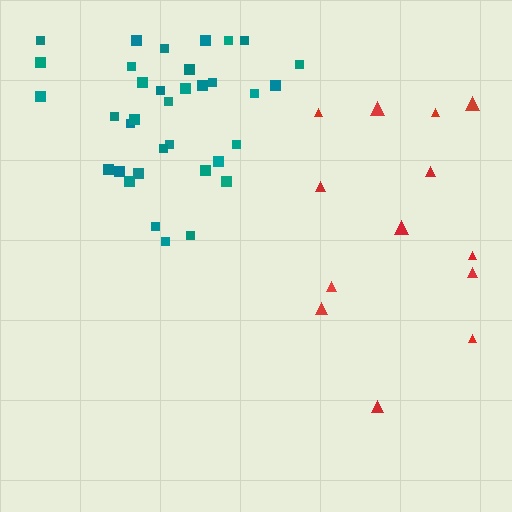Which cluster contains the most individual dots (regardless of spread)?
Teal (35).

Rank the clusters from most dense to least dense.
teal, red.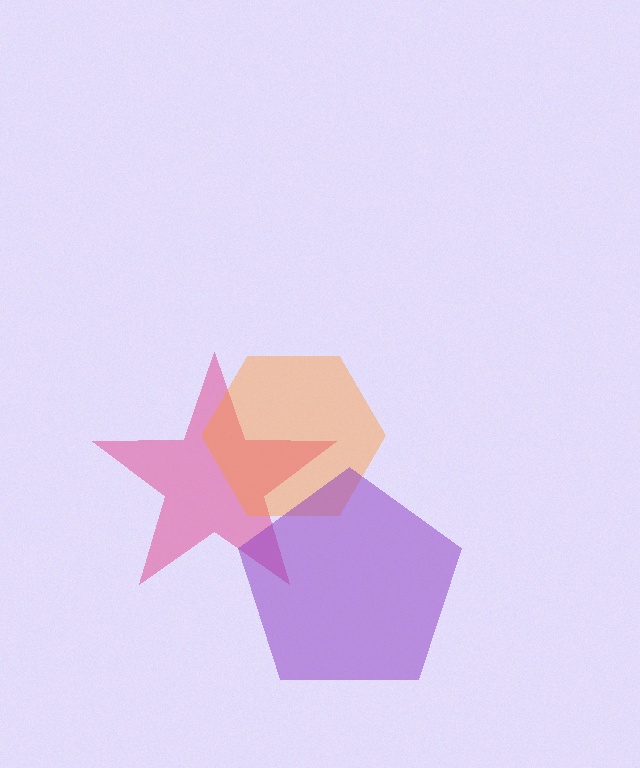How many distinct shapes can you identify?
There are 3 distinct shapes: a pink star, an orange hexagon, a purple pentagon.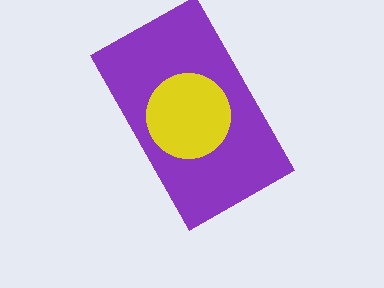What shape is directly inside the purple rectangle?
The yellow circle.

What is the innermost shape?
The yellow circle.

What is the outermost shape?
The purple rectangle.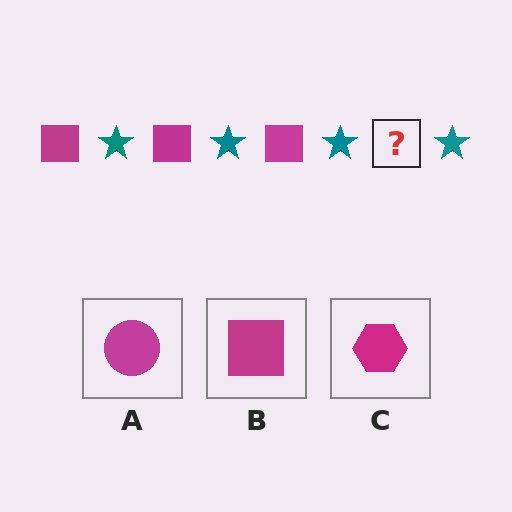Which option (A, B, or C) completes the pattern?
B.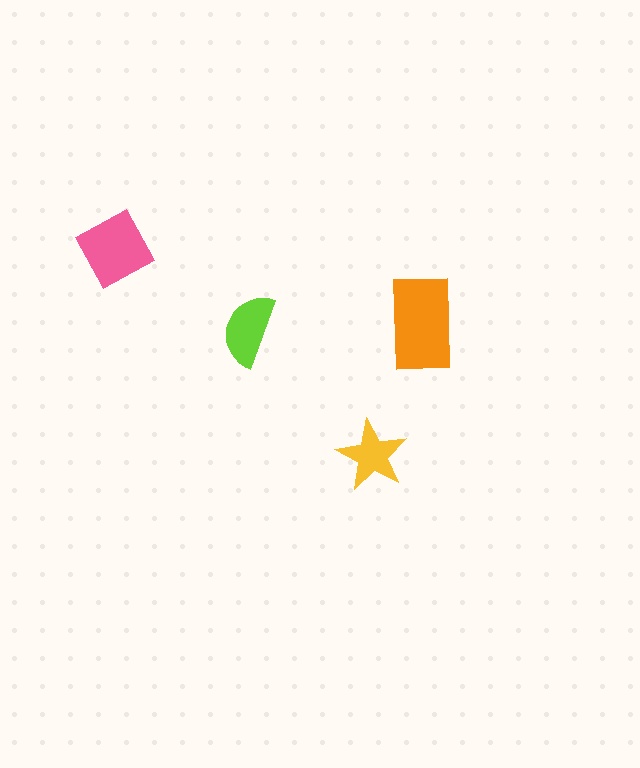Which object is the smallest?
The yellow star.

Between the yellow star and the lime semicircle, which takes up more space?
The lime semicircle.